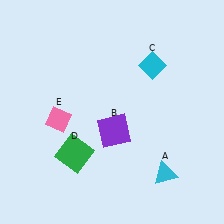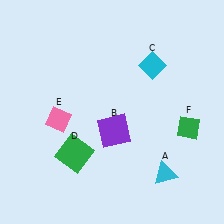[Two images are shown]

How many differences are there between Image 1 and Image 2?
There is 1 difference between the two images.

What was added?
A green diamond (F) was added in Image 2.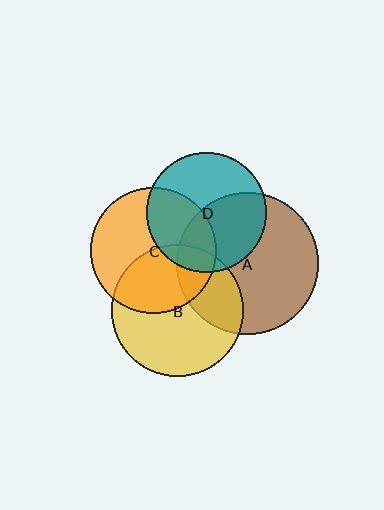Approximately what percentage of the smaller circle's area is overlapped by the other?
Approximately 35%.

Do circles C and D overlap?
Yes.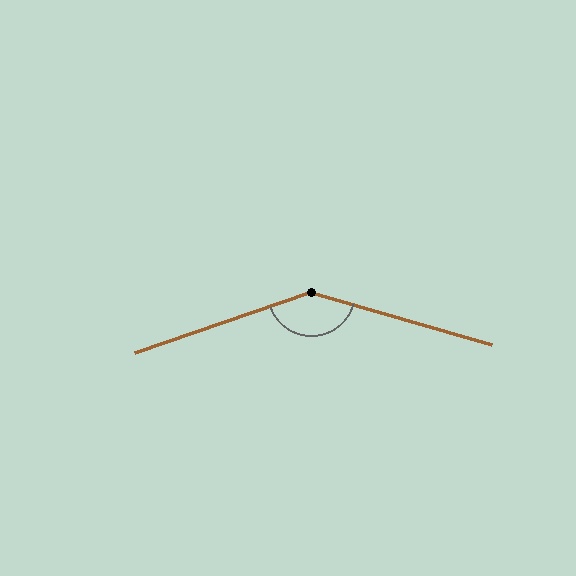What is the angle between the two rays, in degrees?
Approximately 145 degrees.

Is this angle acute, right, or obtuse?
It is obtuse.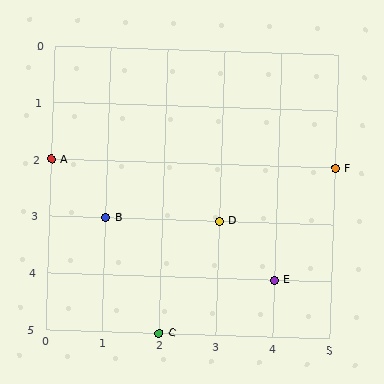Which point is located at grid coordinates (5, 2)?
Point F is at (5, 2).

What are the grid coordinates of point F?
Point F is at grid coordinates (5, 2).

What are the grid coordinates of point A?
Point A is at grid coordinates (0, 2).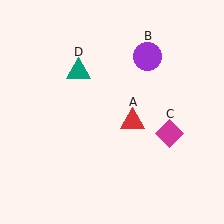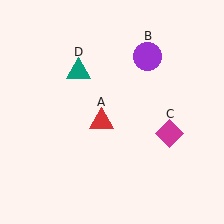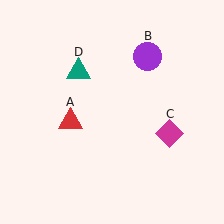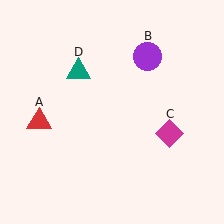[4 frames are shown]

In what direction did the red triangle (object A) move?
The red triangle (object A) moved left.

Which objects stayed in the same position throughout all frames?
Purple circle (object B) and magenta diamond (object C) and teal triangle (object D) remained stationary.